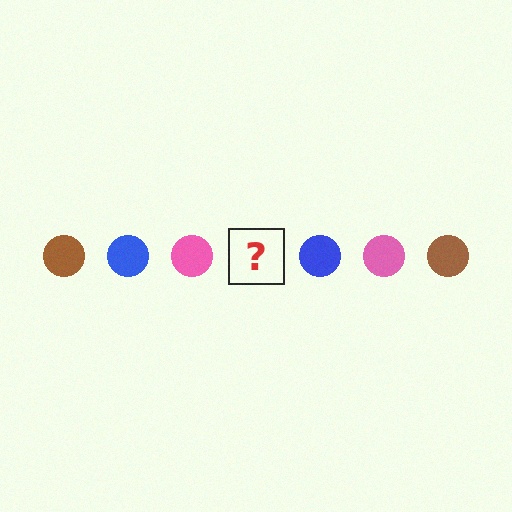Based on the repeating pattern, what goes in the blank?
The blank should be a brown circle.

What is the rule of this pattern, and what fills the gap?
The rule is that the pattern cycles through brown, blue, pink circles. The gap should be filled with a brown circle.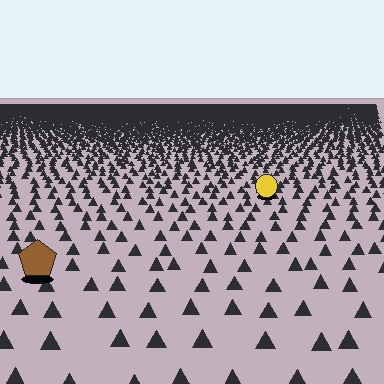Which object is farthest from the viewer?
The yellow circle is farthest from the viewer. It appears smaller and the ground texture around it is denser.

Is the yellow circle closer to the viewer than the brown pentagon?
No. The brown pentagon is closer — you can tell from the texture gradient: the ground texture is coarser near it.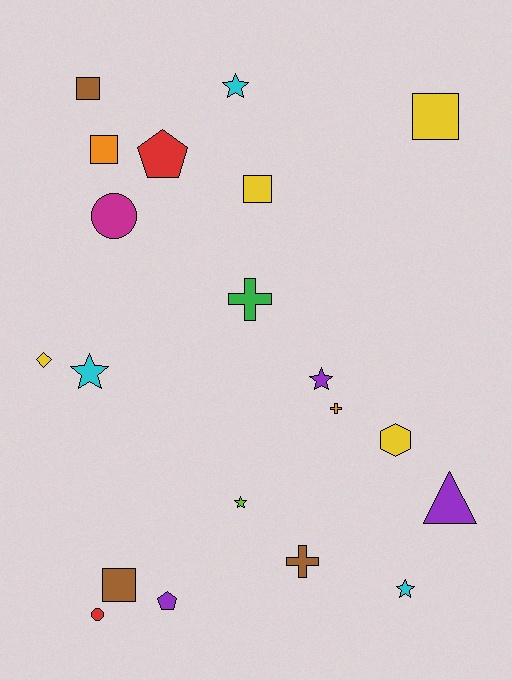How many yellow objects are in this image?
There are 4 yellow objects.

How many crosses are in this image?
There are 3 crosses.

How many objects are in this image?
There are 20 objects.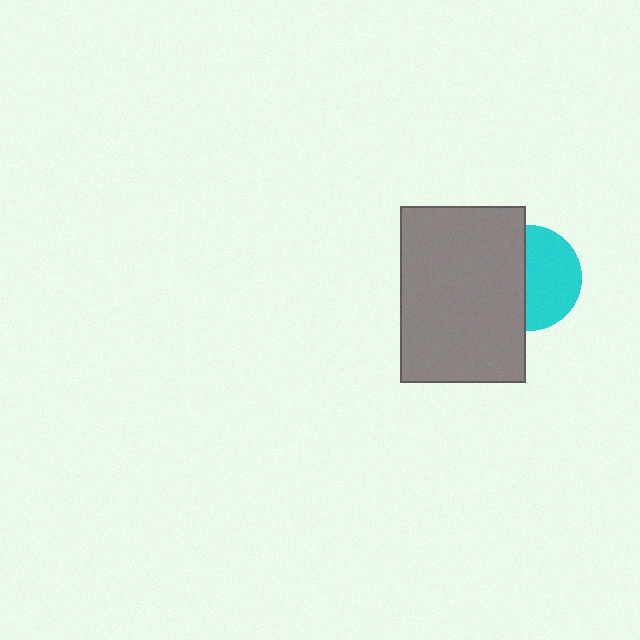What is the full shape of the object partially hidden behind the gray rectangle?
The partially hidden object is a cyan circle.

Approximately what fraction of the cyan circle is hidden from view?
Roughly 46% of the cyan circle is hidden behind the gray rectangle.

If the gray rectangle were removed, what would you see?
You would see the complete cyan circle.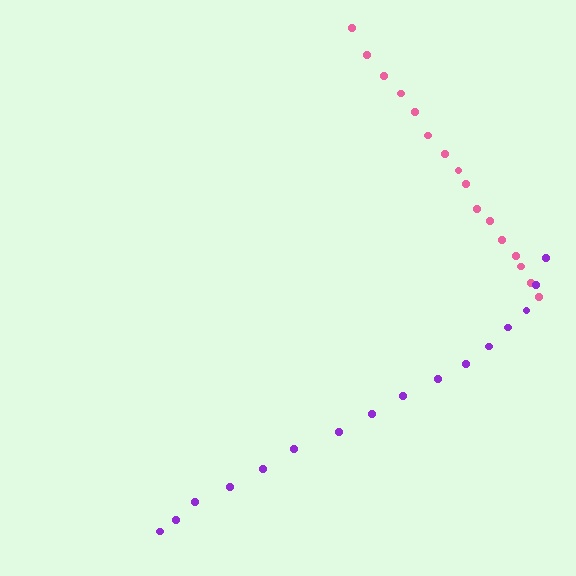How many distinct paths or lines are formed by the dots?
There are 2 distinct paths.